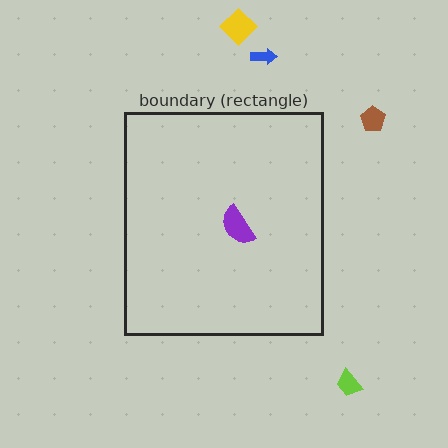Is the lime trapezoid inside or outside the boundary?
Outside.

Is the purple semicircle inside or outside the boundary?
Inside.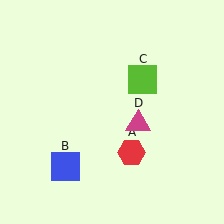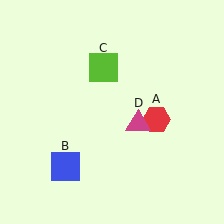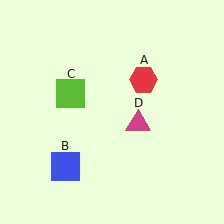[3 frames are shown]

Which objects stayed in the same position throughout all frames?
Blue square (object B) and magenta triangle (object D) remained stationary.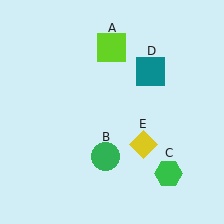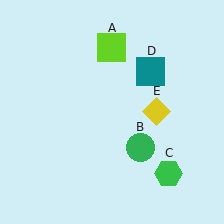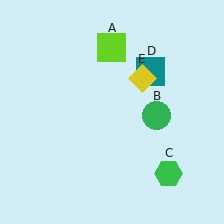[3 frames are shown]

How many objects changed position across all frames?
2 objects changed position: green circle (object B), yellow diamond (object E).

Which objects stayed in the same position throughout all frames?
Lime square (object A) and green hexagon (object C) and teal square (object D) remained stationary.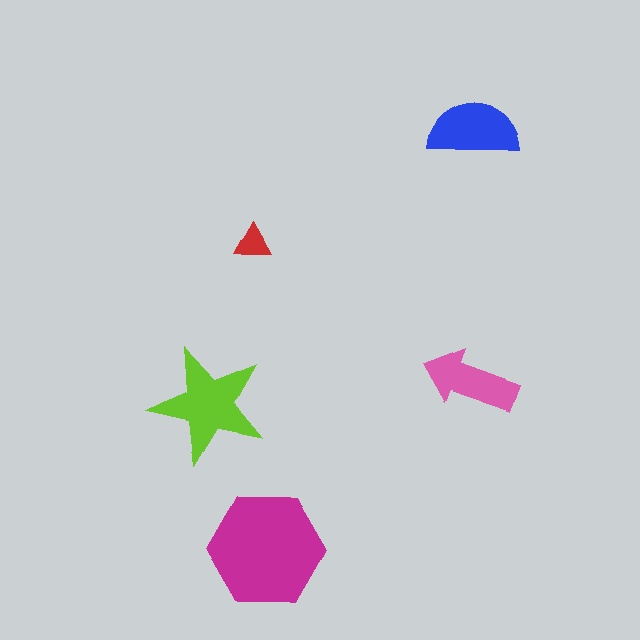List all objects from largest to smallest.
The magenta hexagon, the lime star, the blue semicircle, the pink arrow, the red triangle.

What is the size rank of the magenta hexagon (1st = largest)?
1st.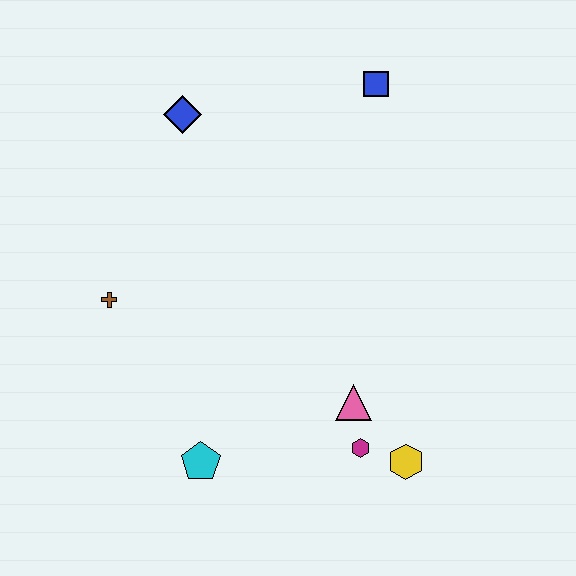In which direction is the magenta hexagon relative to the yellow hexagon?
The magenta hexagon is to the left of the yellow hexagon.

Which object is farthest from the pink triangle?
The blue diamond is farthest from the pink triangle.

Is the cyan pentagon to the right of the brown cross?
Yes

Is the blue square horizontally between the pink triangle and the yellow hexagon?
Yes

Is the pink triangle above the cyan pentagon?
Yes